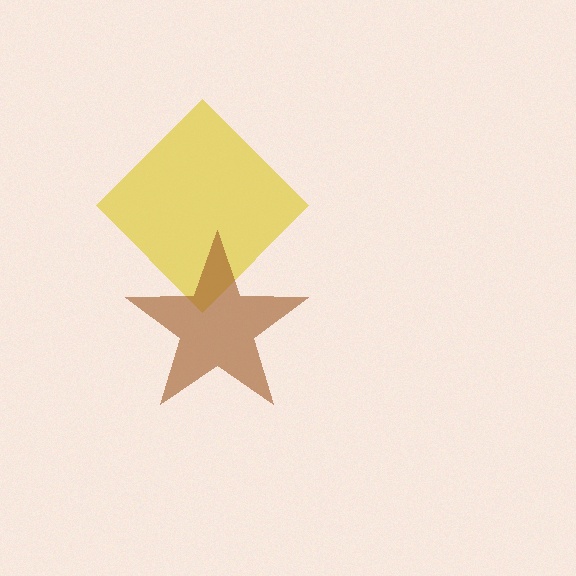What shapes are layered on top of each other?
The layered shapes are: a yellow diamond, a brown star.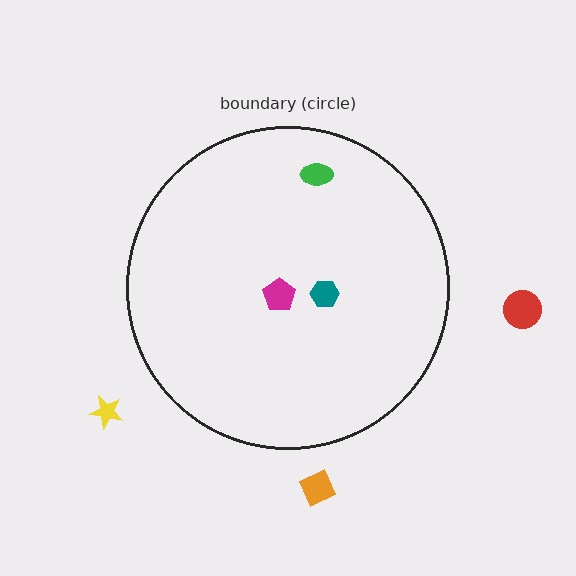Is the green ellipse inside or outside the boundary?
Inside.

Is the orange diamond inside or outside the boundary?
Outside.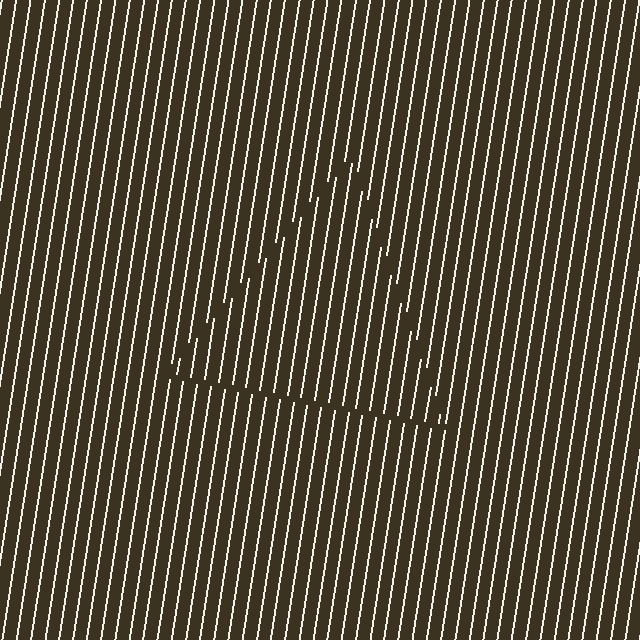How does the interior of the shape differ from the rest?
The interior of the shape contains the same grating, shifted by half a period — the contour is defined by the phase discontinuity where line-ends from the inner and outer gratings abut.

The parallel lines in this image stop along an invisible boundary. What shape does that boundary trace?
An illusory triangle. The interior of the shape contains the same grating, shifted by half a period — the contour is defined by the phase discontinuity where line-ends from the inner and outer gratings abut.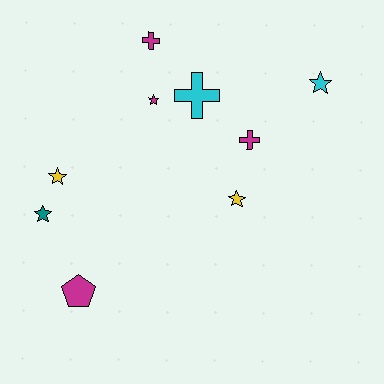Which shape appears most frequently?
Star, with 5 objects.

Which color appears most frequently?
Magenta, with 4 objects.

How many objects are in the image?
There are 9 objects.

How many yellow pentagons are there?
There are no yellow pentagons.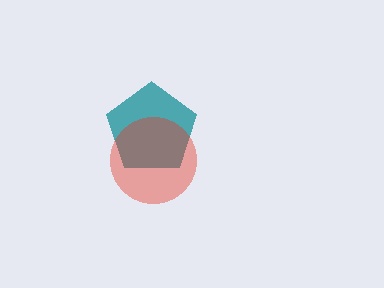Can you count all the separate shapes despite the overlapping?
Yes, there are 2 separate shapes.